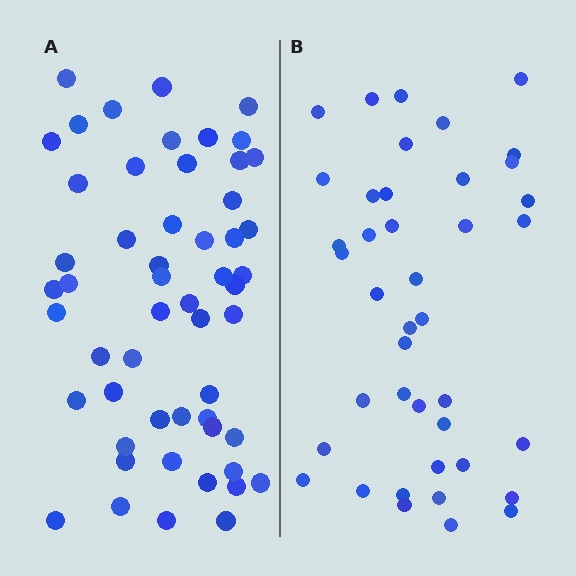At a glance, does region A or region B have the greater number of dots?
Region A (the left region) has more dots.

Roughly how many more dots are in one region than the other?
Region A has approximately 15 more dots than region B.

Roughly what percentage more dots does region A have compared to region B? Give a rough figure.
About 30% more.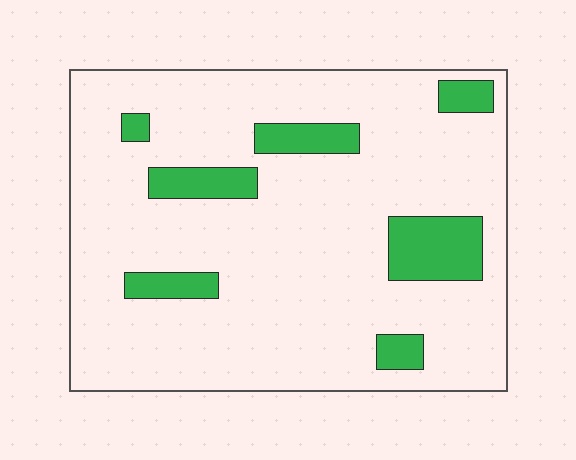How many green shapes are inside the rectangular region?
7.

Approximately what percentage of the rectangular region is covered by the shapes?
Approximately 15%.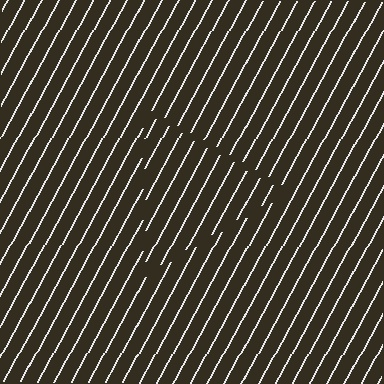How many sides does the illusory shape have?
3 sides — the line-ends trace a triangle.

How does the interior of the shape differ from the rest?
The interior of the shape contains the same grating, shifted by half a period — the contour is defined by the phase discontinuity where line-ends from the inner and outer gratings abut.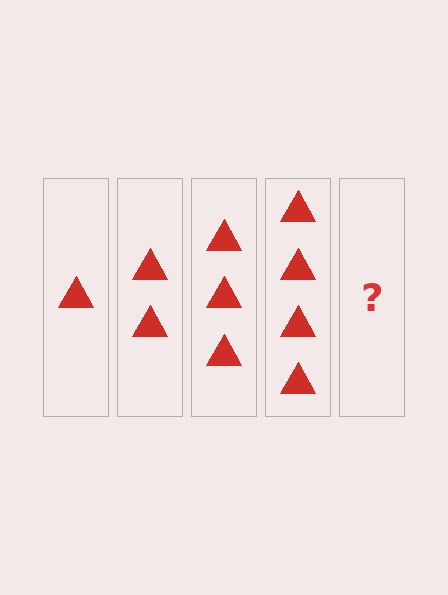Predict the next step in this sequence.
The next step is 5 triangles.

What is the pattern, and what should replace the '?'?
The pattern is that each step adds one more triangle. The '?' should be 5 triangles.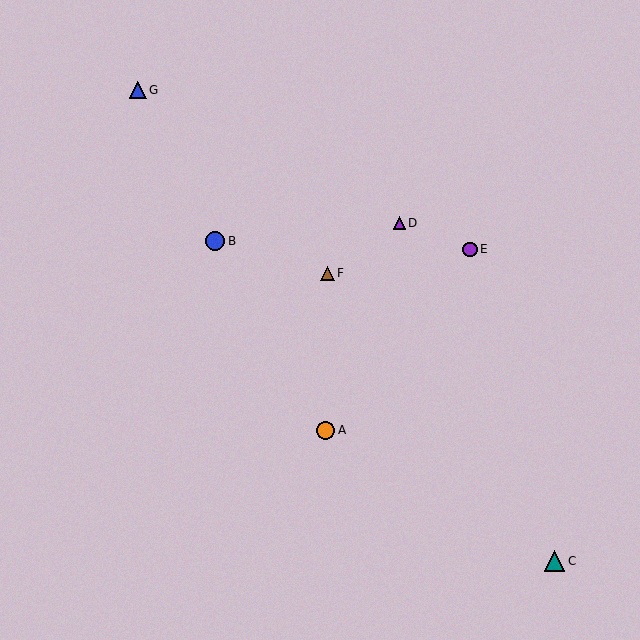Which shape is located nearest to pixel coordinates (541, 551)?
The teal triangle (labeled C) at (554, 561) is nearest to that location.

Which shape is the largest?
The teal triangle (labeled C) is the largest.